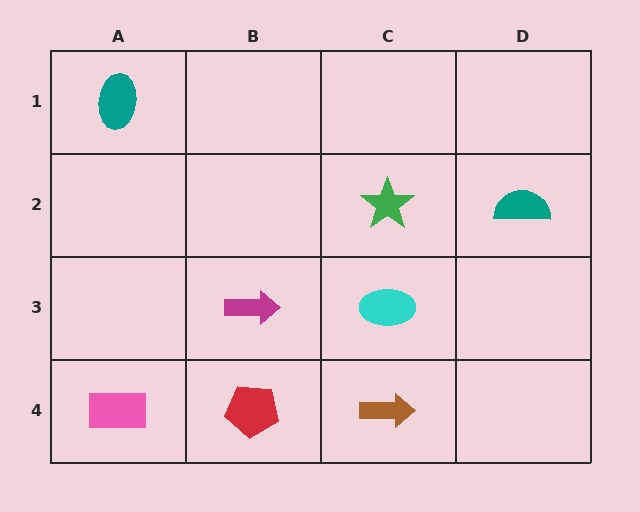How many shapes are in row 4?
3 shapes.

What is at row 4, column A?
A pink rectangle.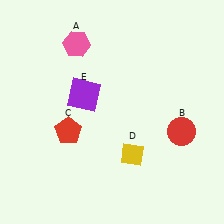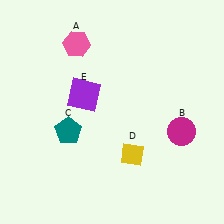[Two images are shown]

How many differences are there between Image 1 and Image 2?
There are 2 differences between the two images.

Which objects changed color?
B changed from red to magenta. C changed from red to teal.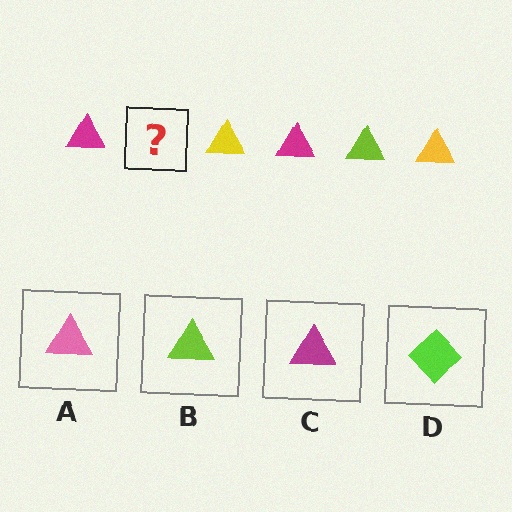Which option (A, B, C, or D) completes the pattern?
B.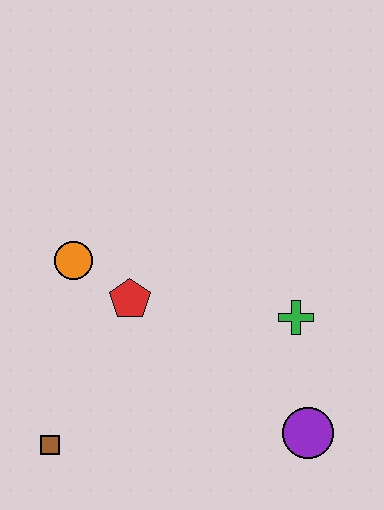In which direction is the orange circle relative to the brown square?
The orange circle is above the brown square.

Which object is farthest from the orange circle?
The purple circle is farthest from the orange circle.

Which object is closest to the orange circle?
The red pentagon is closest to the orange circle.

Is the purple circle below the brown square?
No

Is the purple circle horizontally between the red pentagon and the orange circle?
No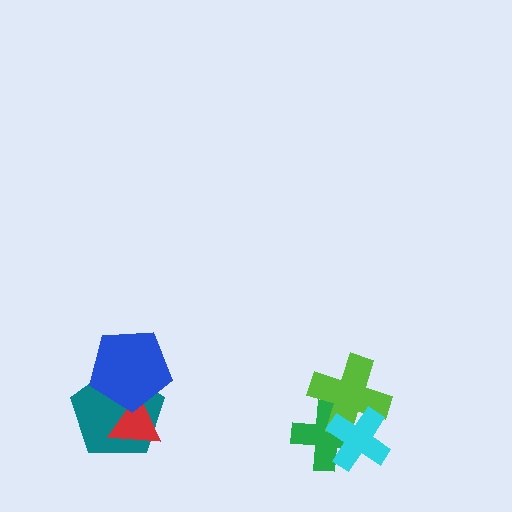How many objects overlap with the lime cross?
2 objects overlap with the lime cross.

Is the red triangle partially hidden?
Yes, it is partially covered by another shape.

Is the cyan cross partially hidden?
No, no other shape covers it.